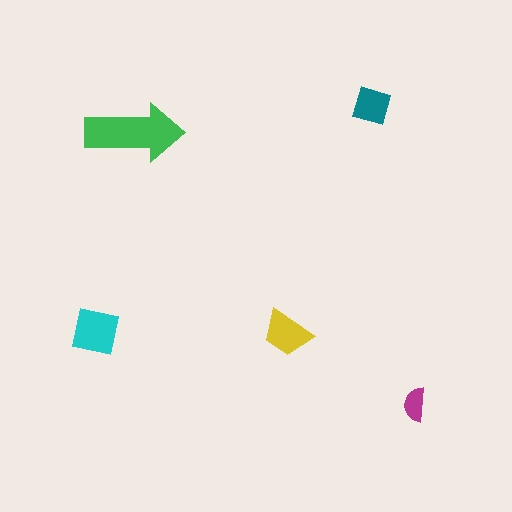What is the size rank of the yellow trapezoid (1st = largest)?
3rd.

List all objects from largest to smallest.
The green arrow, the cyan square, the yellow trapezoid, the teal square, the magenta semicircle.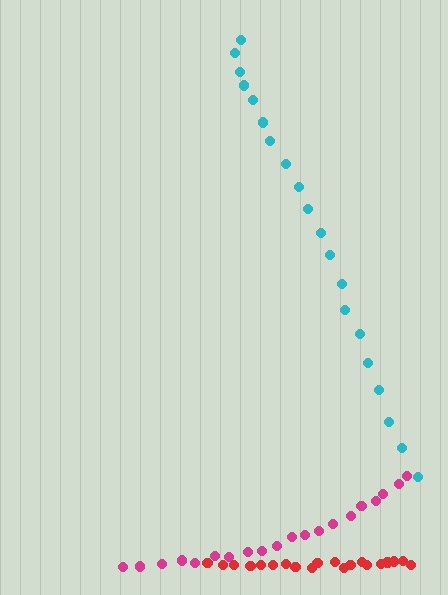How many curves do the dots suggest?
There are 3 distinct paths.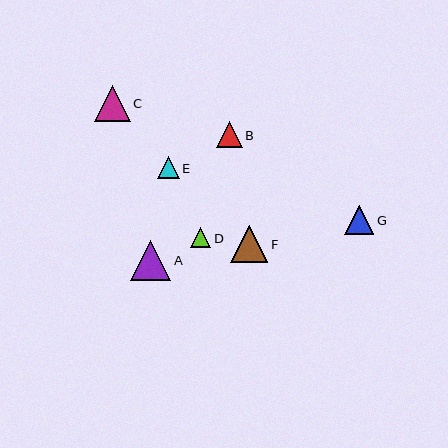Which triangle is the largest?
Triangle A is the largest with a size of approximately 41 pixels.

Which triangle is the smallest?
Triangle D is the smallest with a size of approximately 20 pixels.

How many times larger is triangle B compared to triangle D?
Triangle B is approximately 1.3 times the size of triangle D.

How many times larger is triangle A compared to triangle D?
Triangle A is approximately 2.0 times the size of triangle D.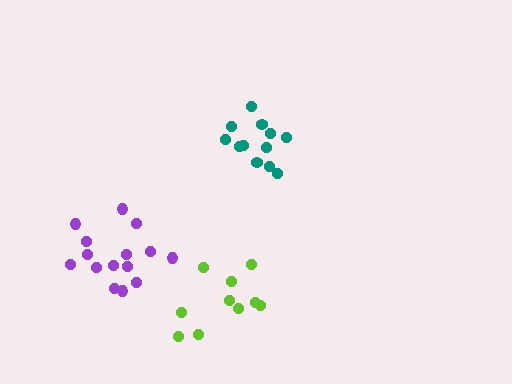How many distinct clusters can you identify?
There are 3 distinct clusters.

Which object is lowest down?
The lime cluster is bottommost.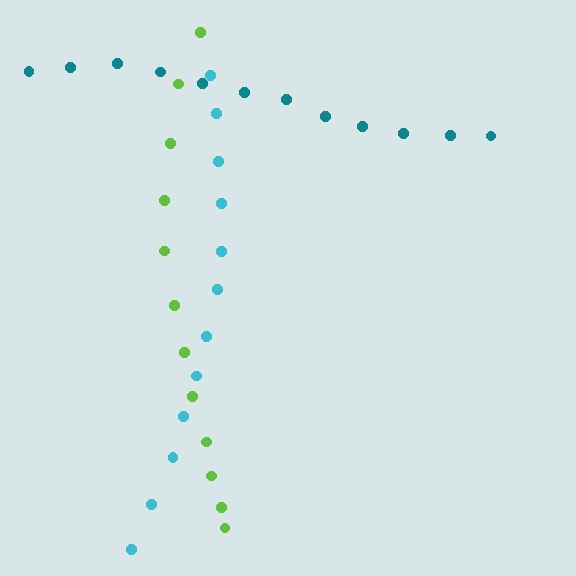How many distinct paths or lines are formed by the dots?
There are 3 distinct paths.